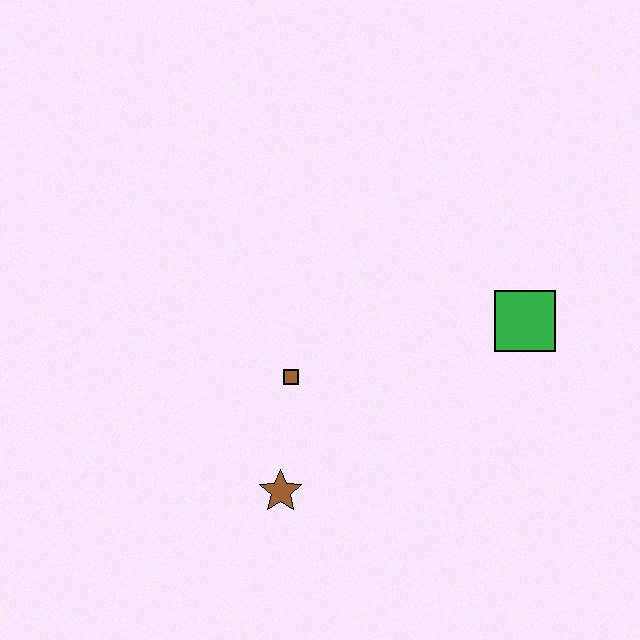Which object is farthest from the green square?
The brown star is farthest from the green square.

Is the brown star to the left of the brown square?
Yes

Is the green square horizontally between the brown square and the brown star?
No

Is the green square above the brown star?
Yes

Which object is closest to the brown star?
The brown square is closest to the brown star.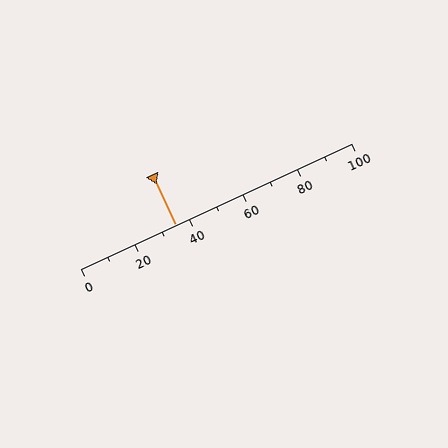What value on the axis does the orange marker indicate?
The marker indicates approximately 35.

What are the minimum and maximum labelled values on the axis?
The axis runs from 0 to 100.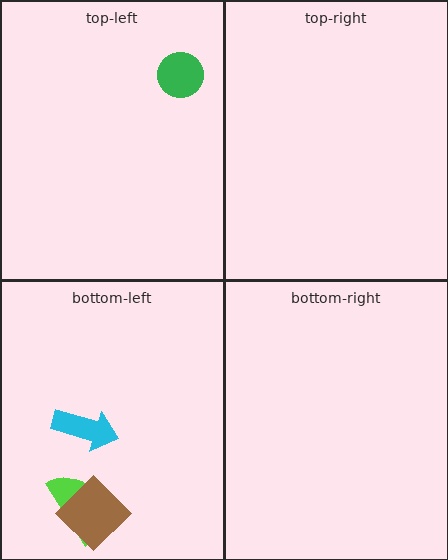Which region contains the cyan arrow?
The bottom-left region.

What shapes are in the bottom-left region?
The cyan arrow, the lime semicircle, the brown diamond.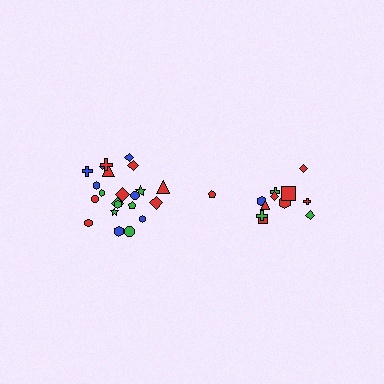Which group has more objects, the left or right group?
The left group.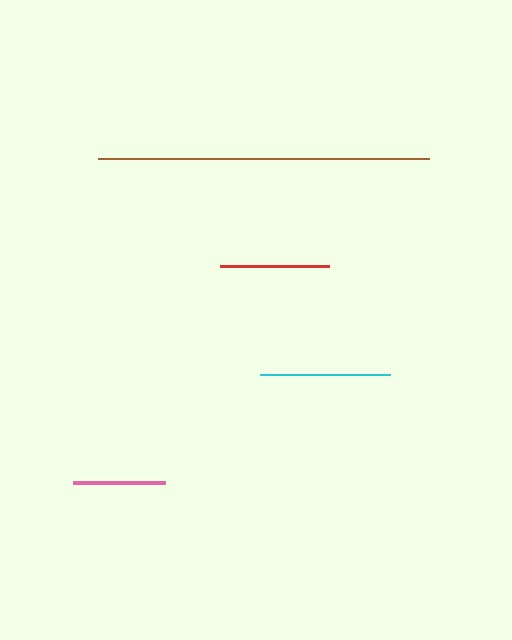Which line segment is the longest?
The brown line is the longest at approximately 332 pixels.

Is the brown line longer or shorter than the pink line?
The brown line is longer than the pink line.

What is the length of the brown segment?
The brown segment is approximately 332 pixels long.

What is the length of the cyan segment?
The cyan segment is approximately 129 pixels long.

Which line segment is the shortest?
The pink line is the shortest at approximately 92 pixels.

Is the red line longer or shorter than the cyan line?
The cyan line is longer than the red line.